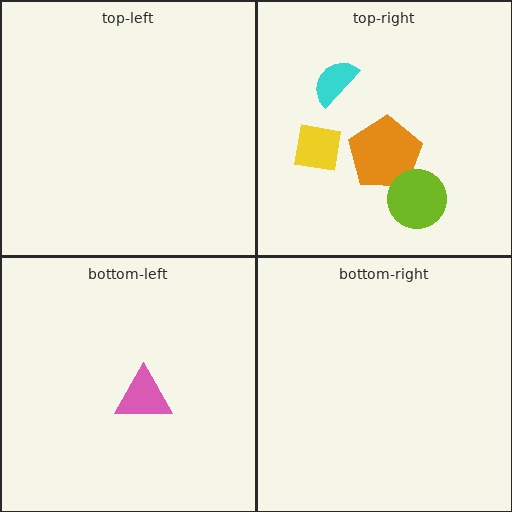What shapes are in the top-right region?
The orange pentagon, the yellow square, the cyan semicircle, the lime circle.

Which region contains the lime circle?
The top-right region.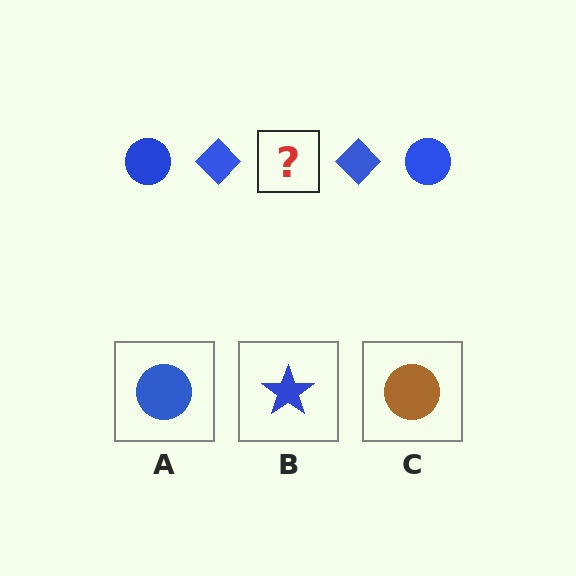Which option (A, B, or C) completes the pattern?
A.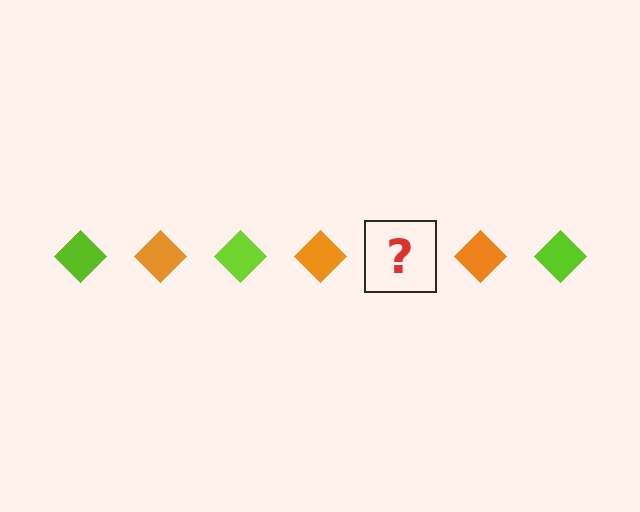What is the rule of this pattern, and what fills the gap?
The rule is that the pattern cycles through lime, orange diamonds. The gap should be filled with a lime diamond.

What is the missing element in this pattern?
The missing element is a lime diamond.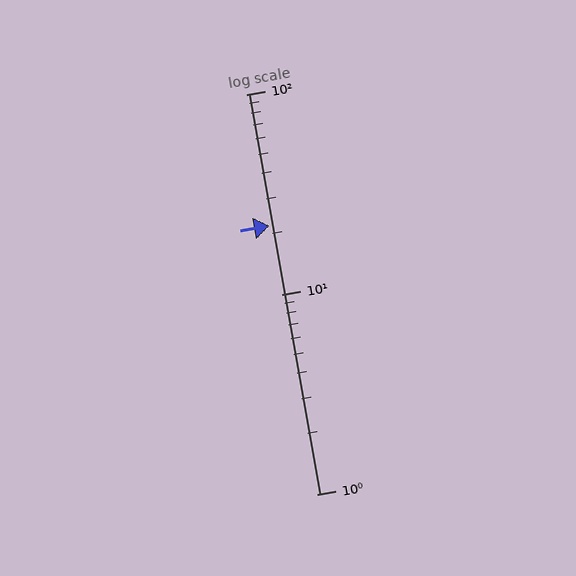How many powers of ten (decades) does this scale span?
The scale spans 2 decades, from 1 to 100.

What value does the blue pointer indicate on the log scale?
The pointer indicates approximately 22.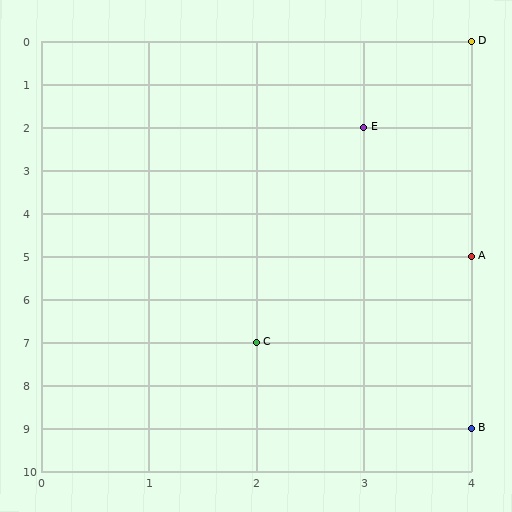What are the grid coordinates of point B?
Point B is at grid coordinates (4, 9).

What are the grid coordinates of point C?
Point C is at grid coordinates (2, 7).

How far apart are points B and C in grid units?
Points B and C are 2 columns and 2 rows apart (about 2.8 grid units diagonally).